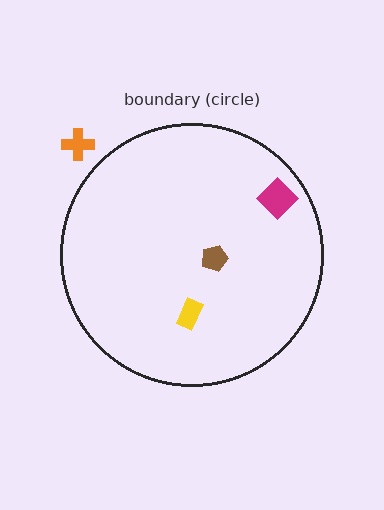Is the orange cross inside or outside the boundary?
Outside.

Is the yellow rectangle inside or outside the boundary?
Inside.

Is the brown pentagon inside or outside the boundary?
Inside.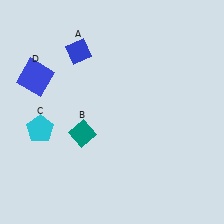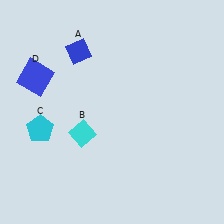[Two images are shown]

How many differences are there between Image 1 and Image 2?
There is 1 difference between the two images.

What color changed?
The diamond (B) changed from teal in Image 1 to cyan in Image 2.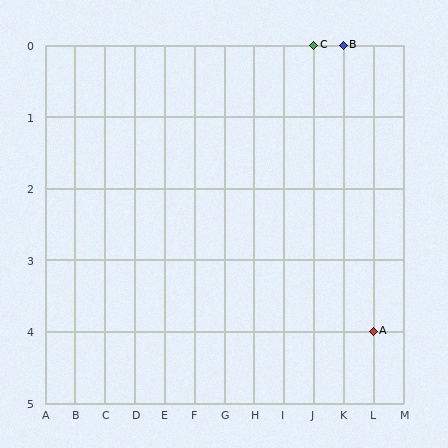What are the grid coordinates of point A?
Point A is at grid coordinates (L, 4).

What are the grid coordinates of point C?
Point C is at grid coordinates (J, 0).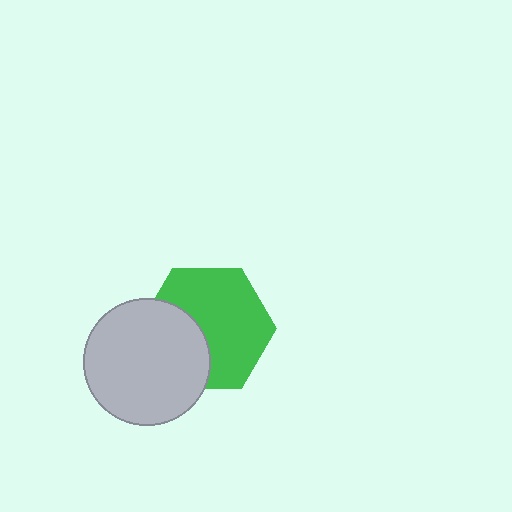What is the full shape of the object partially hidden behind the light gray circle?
The partially hidden object is a green hexagon.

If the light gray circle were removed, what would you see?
You would see the complete green hexagon.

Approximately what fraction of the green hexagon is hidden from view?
Roughly 35% of the green hexagon is hidden behind the light gray circle.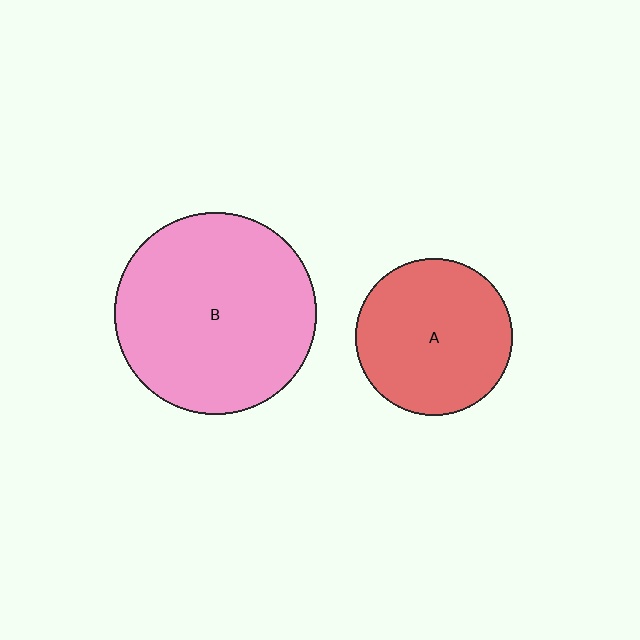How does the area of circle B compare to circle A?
Approximately 1.7 times.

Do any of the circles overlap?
No, none of the circles overlap.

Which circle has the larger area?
Circle B (pink).